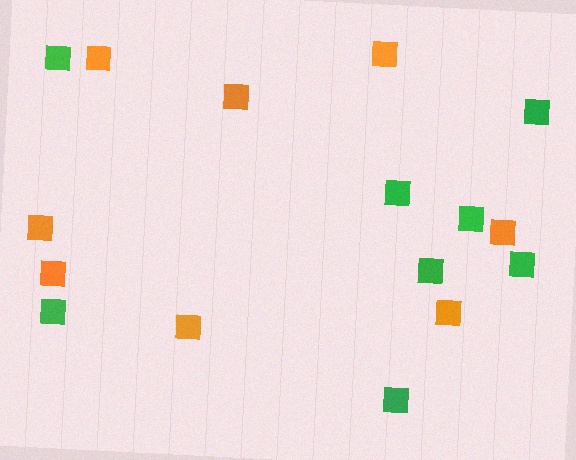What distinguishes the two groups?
There are 2 groups: one group of orange squares (8) and one group of green squares (8).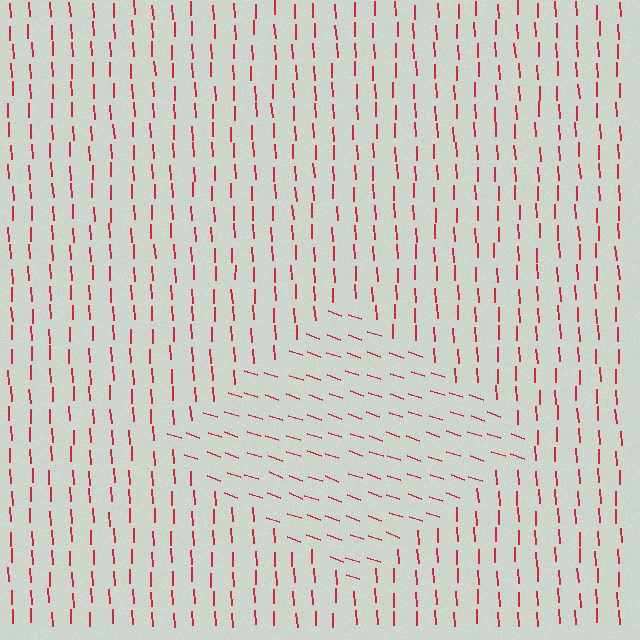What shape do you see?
I see a diamond.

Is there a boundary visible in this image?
Yes, there is a texture boundary formed by a change in line orientation.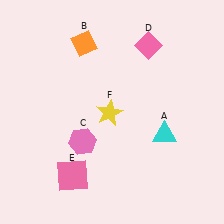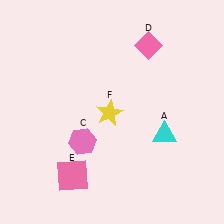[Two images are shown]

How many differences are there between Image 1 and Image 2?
There is 1 difference between the two images.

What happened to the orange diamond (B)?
The orange diamond (B) was removed in Image 2. It was in the top-left area of Image 1.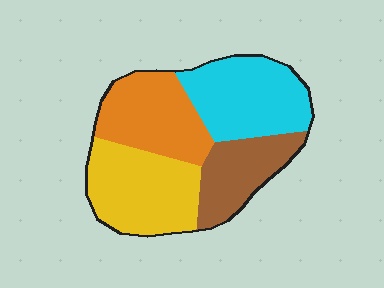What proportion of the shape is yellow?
Yellow covers 29% of the shape.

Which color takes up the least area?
Brown, at roughly 20%.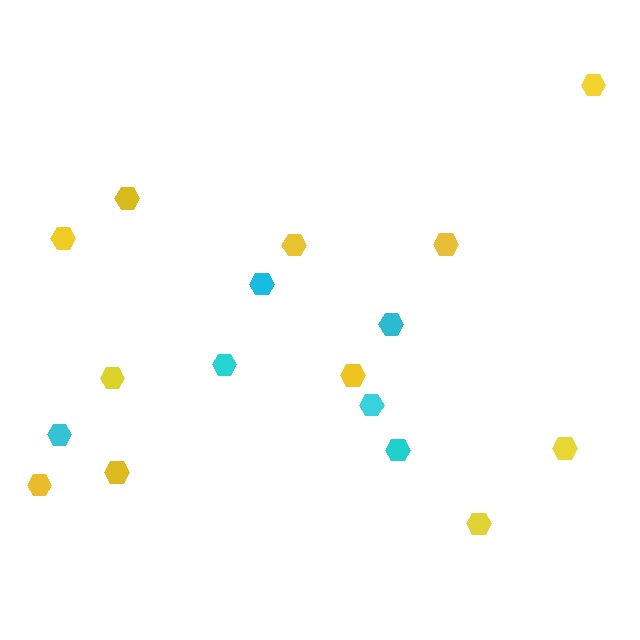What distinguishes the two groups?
There are 2 groups: one group of cyan hexagons (6) and one group of yellow hexagons (11).